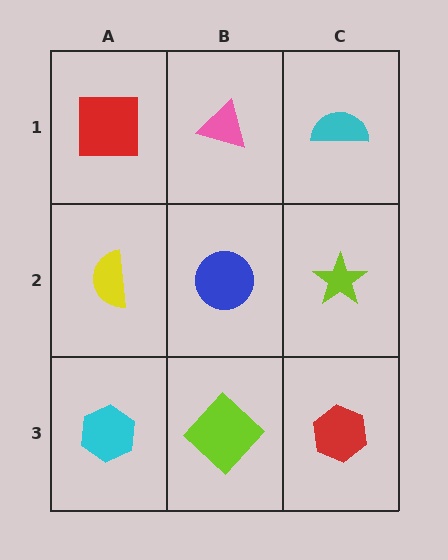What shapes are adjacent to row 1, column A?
A yellow semicircle (row 2, column A), a pink triangle (row 1, column B).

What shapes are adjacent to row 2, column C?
A cyan semicircle (row 1, column C), a red hexagon (row 3, column C), a blue circle (row 2, column B).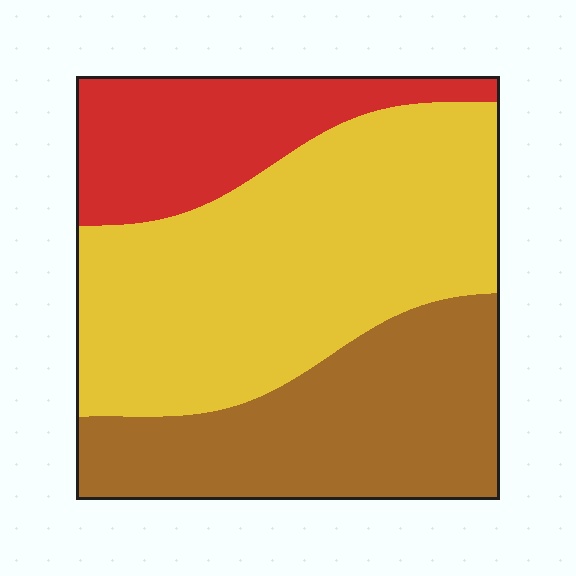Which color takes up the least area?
Red, at roughly 20%.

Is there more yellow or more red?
Yellow.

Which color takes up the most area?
Yellow, at roughly 50%.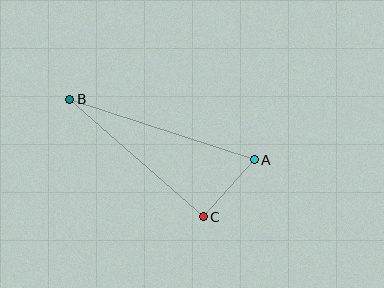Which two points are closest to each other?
Points A and C are closest to each other.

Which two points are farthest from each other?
Points A and B are farthest from each other.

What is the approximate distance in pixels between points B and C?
The distance between B and C is approximately 178 pixels.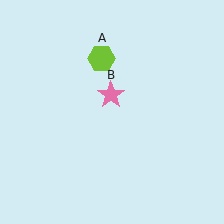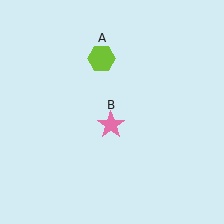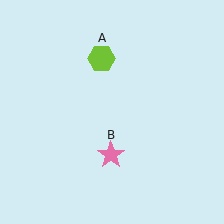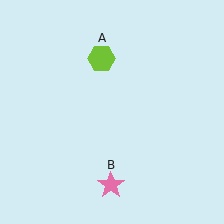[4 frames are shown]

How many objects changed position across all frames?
1 object changed position: pink star (object B).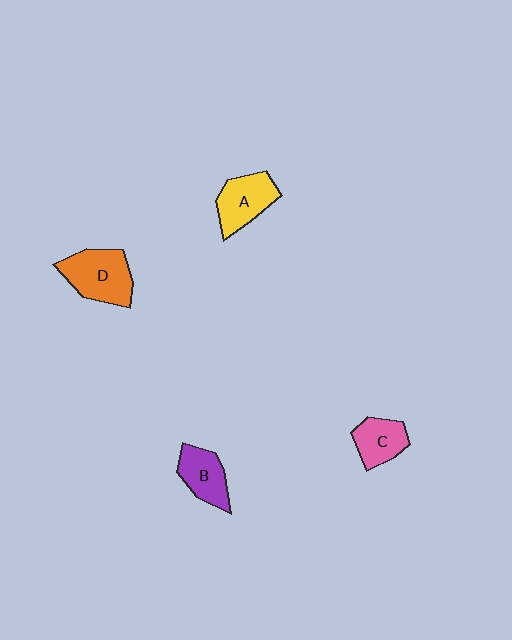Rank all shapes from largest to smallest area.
From largest to smallest: D (orange), A (yellow), B (purple), C (pink).